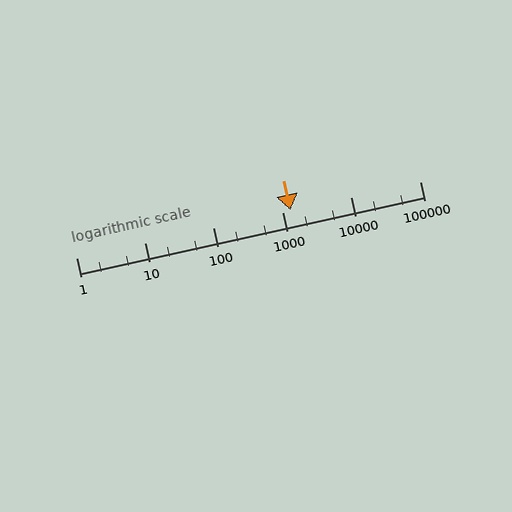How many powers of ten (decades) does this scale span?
The scale spans 5 decades, from 1 to 100000.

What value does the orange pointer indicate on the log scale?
The pointer indicates approximately 1300.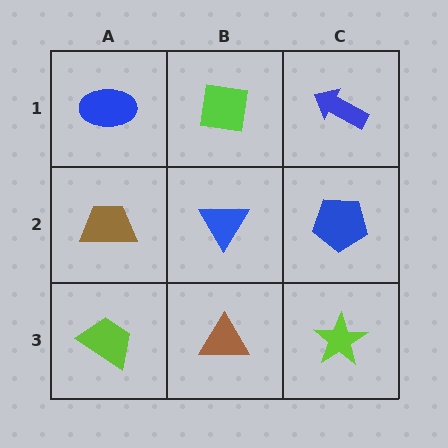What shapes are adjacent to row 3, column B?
A blue triangle (row 2, column B), a lime trapezoid (row 3, column A), a lime star (row 3, column C).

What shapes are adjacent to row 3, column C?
A blue pentagon (row 2, column C), a brown triangle (row 3, column B).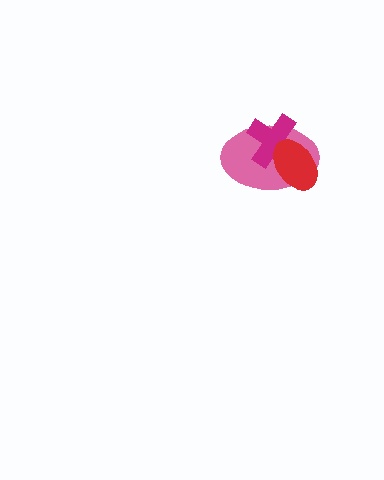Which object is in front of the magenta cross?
The red ellipse is in front of the magenta cross.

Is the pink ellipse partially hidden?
Yes, it is partially covered by another shape.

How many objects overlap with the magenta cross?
2 objects overlap with the magenta cross.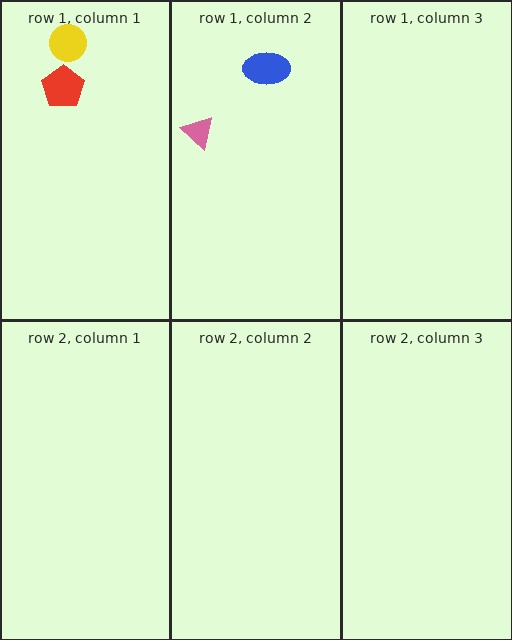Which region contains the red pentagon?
The row 1, column 1 region.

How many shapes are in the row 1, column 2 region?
2.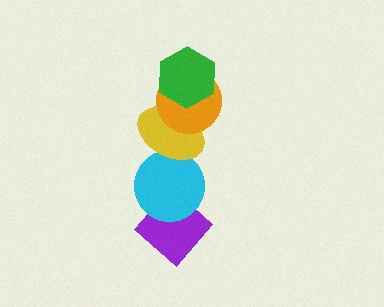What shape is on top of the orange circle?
The green hexagon is on top of the orange circle.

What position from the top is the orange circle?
The orange circle is 2nd from the top.